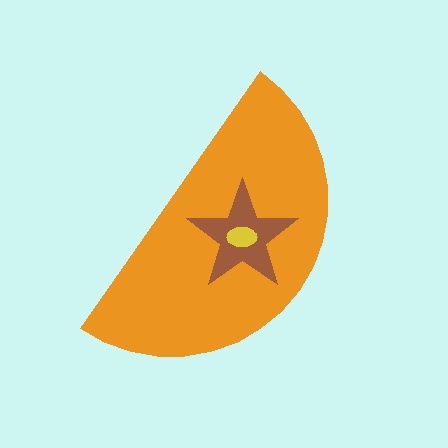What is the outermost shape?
The orange semicircle.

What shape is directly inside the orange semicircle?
The brown star.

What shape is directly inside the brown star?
The yellow ellipse.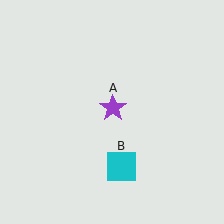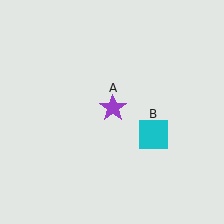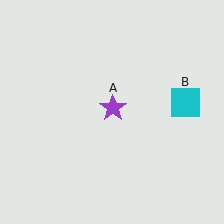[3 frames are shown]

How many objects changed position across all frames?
1 object changed position: cyan square (object B).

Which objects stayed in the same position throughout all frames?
Purple star (object A) remained stationary.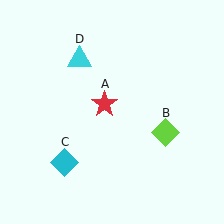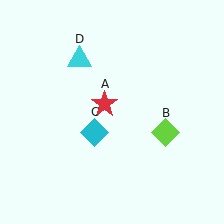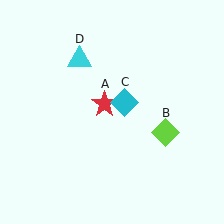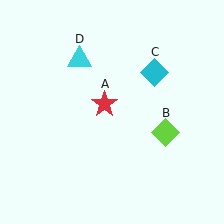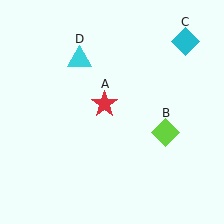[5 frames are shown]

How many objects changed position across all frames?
1 object changed position: cyan diamond (object C).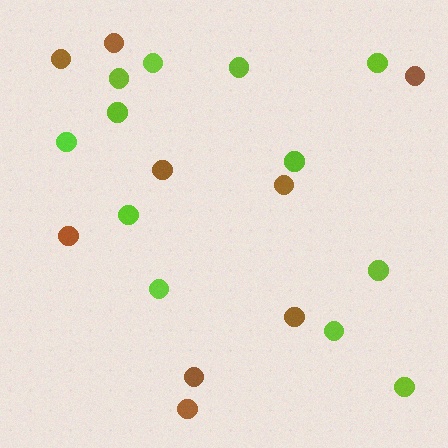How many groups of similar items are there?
There are 2 groups: one group of brown circles (9) and one group of lime circles (12).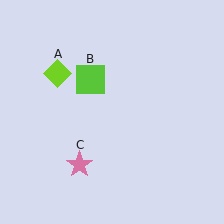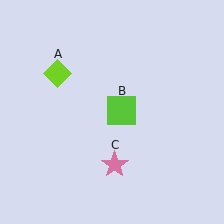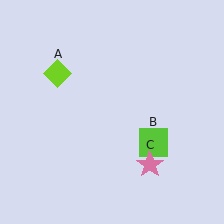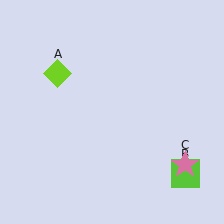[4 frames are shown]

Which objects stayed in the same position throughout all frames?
Lime diamond (object A) remained stationary.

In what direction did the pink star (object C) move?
The pink star (object C) moved right.